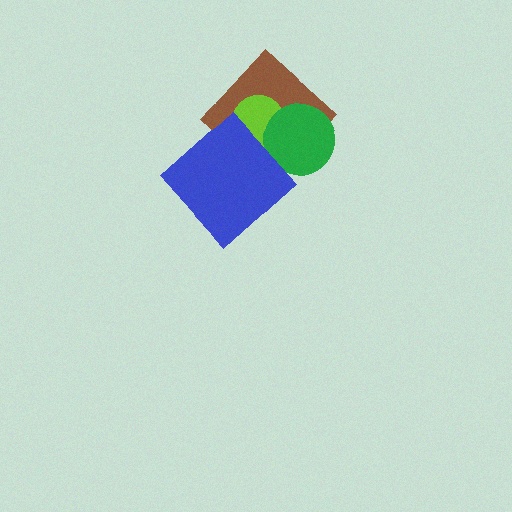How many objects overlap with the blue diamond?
2 objects overlap with the blue diamond.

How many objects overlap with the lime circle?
3 objects overlap with the lime circle.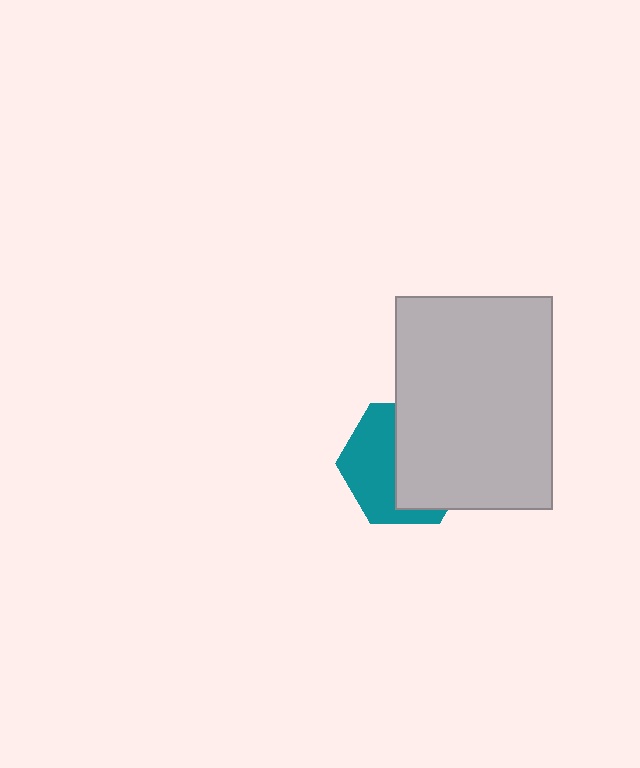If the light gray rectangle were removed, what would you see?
You would see the complete teal hexagon.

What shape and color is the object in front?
The object in front is a light gray rectangle.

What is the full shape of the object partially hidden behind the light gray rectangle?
The partially hidden object is a teal hexagon.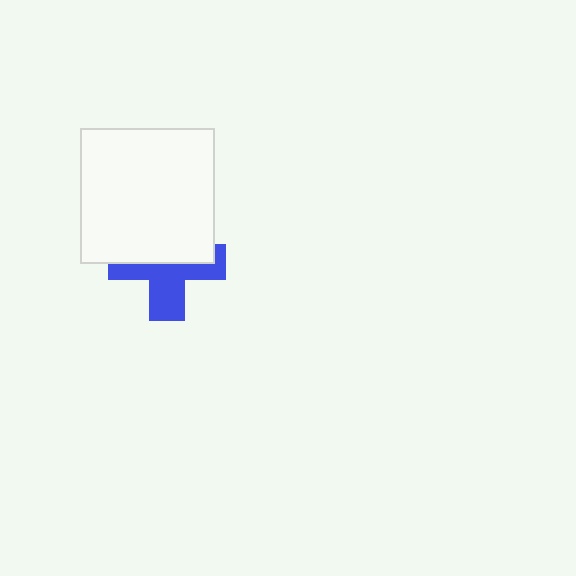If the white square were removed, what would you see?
You would see the complete blue cross.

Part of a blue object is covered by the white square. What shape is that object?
It is a cross.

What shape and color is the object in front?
The object in front is a white square.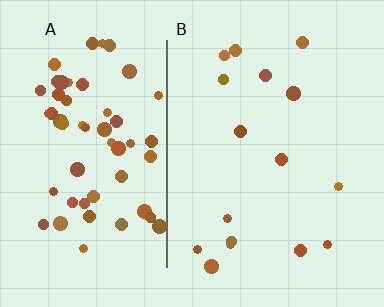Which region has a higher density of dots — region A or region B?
A (the left).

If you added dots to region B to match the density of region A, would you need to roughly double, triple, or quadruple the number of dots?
Approximately quadruple.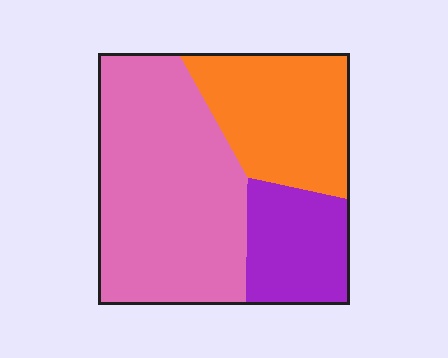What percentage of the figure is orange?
Orange covers roughly 30% of the figure.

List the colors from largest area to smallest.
From largest to smallest: pink, orange, purple.